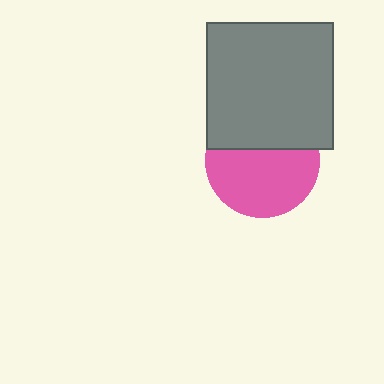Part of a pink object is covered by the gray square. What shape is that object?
It is a circle.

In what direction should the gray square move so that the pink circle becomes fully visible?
The gray square should move up. That is the shortest direction to clear the overlap and leave the pink circle fully visible.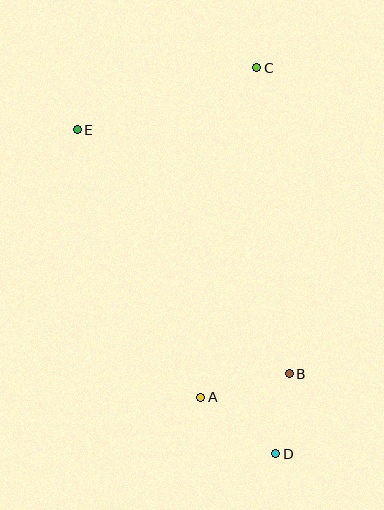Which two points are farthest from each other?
Points C and D are farthest from each other.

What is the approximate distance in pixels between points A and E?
The distance between A and E is approximately 295 pixels.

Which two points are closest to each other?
Points B and D are closest to each other.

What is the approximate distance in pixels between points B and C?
The distance between B and C is approximately 308 pixels.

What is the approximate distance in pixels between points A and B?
The distance between A and B is approximately 91 pixels.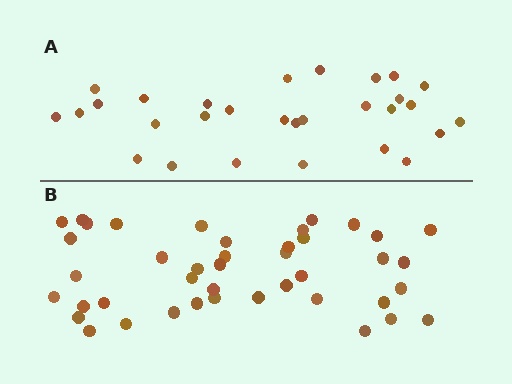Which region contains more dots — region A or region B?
Region B (the bottom region) has more dots.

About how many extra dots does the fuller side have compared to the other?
Region B has approximately 15 more dots than region A.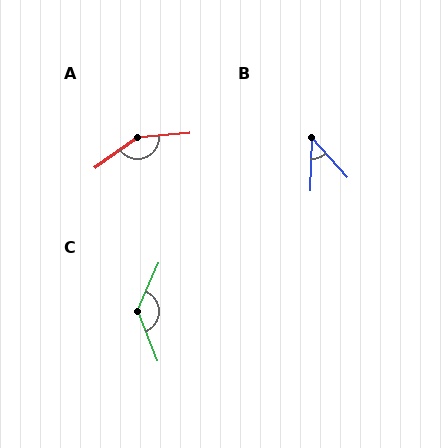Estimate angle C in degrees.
Approximately 135 degrees.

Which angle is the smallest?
B, at approximately 44 degrees.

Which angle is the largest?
A, at approximately 150 degrees.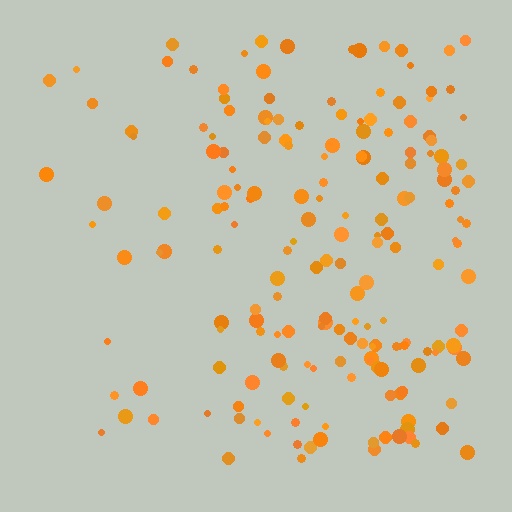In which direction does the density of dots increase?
From left to right, with the right side densest.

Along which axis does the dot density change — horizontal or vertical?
Horizontal.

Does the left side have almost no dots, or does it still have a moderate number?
Still a moderate number, just noticeably fewer than the right.